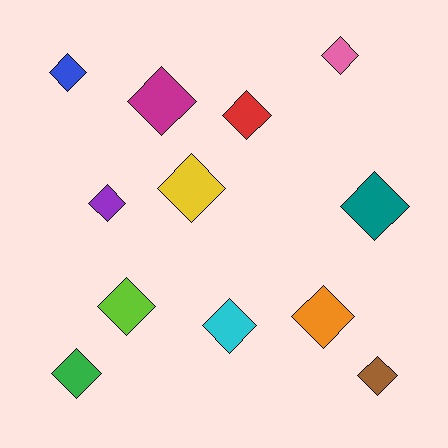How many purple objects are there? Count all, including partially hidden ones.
There is 1 purple object.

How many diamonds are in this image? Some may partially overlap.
There are 12 diamonds.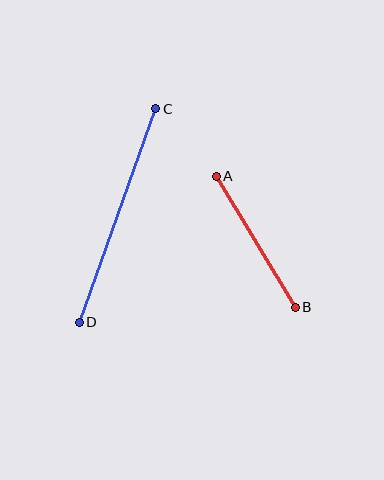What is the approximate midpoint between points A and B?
The midpoint is at approximately (256, 242) pixels.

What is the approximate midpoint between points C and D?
The midpoint is at approximately (117, 215) pixels.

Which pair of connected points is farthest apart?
Points C and D are farthest apart.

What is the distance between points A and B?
The distance is approximately 153 pixels.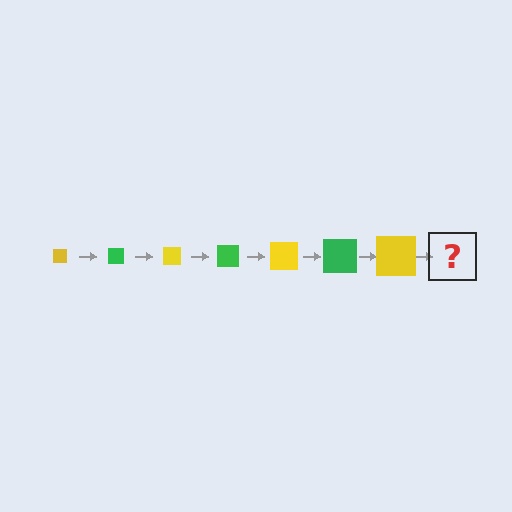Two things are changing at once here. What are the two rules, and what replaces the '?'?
The two rules are that the square grows larger each step and the color cycles through yellow and green. The '?' should be a green square, larger than the previous one.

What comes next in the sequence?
The next element should be a green square, larger than the previous one.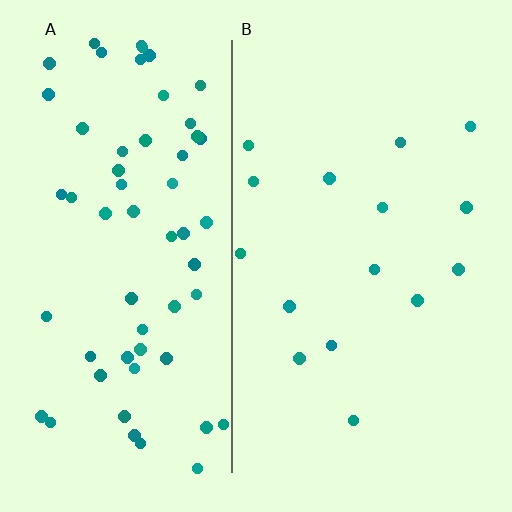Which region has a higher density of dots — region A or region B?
A (the left).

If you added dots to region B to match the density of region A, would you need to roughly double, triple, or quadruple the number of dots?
Approximately quadruple.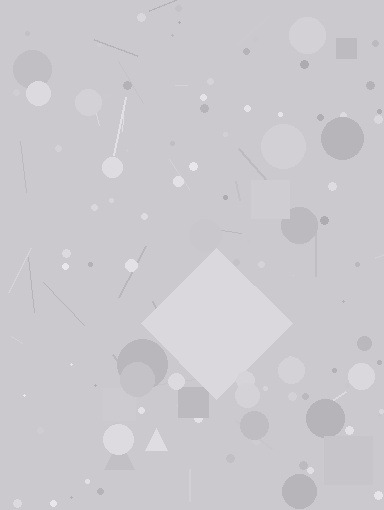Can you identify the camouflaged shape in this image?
The camouflaged shape is a diamond.